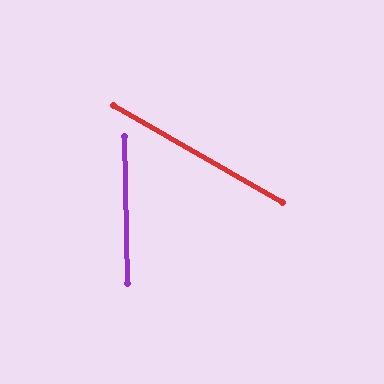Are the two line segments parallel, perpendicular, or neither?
Neither parallel nor perpendicular — they differ by about 59°.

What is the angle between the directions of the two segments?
Approximately 59 degrees.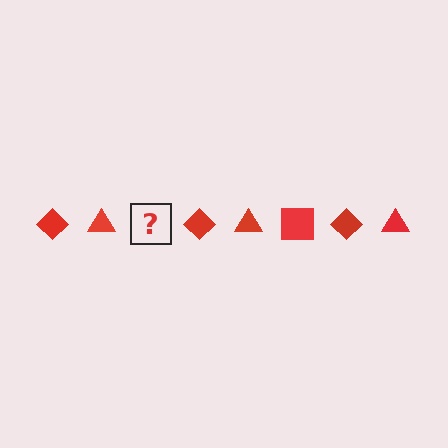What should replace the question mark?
The question mark should be replaced with a red square.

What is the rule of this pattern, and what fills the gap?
The rule is that the pattern cycles through diamond, triangle, square shapes in red. The gap should be filled with a red square.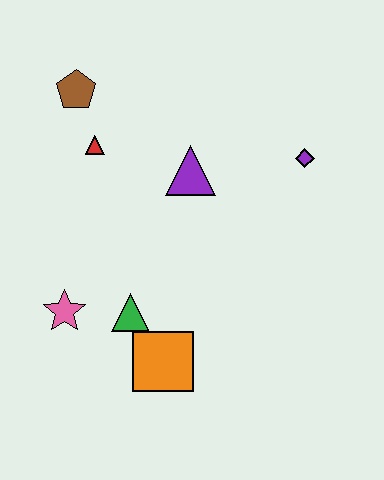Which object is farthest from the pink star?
The purple diamond is farthest from the pink star.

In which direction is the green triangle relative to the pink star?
The green triangle is to the right of the pink star.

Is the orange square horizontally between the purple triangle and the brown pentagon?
Yes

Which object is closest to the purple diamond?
The purple triangle is closest to the purple diamond.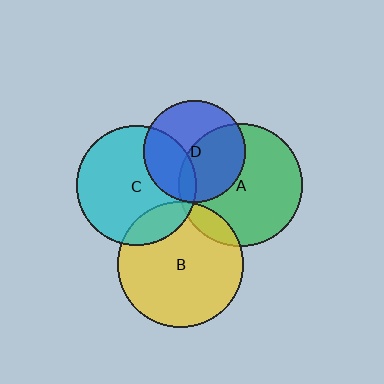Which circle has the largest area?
Circle B (yellow).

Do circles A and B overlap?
Yes.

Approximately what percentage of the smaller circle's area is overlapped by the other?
Approximately 10%.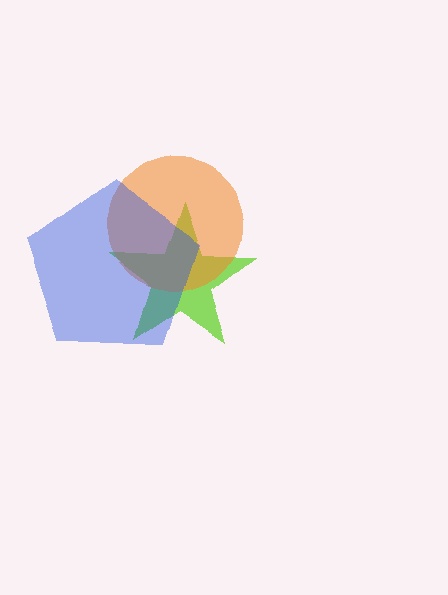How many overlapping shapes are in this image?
There are 3 overlapping shapes in the image.